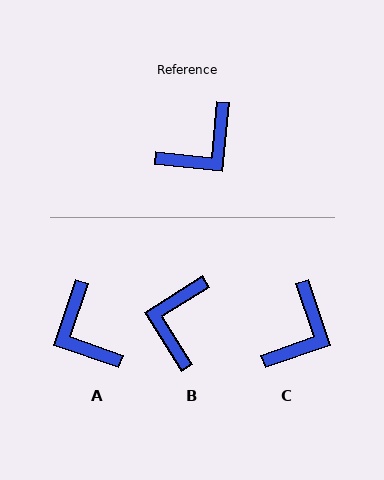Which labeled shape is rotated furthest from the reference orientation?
B, about 142 degrees away.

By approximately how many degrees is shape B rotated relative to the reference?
Approximately 142 degrees clockwise.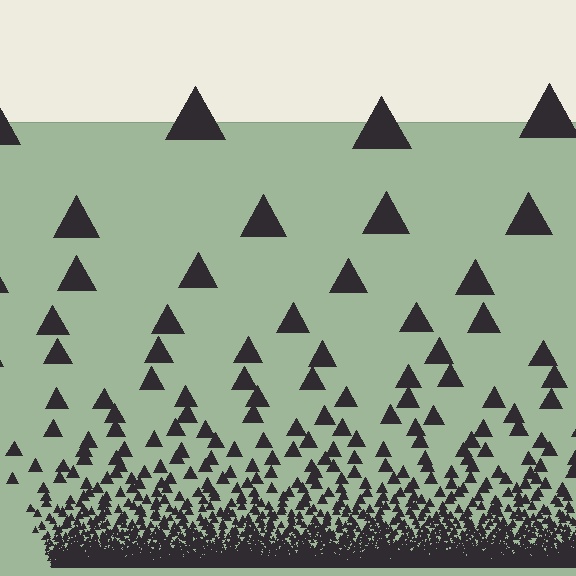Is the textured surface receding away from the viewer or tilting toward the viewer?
The surface appears to tilt toward the viewer. Texture elements get larger and sparser toward the top.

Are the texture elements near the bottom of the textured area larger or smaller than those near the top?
Smaller. The gradient is inverted — elements near the bottom are smaller and denser.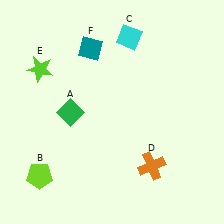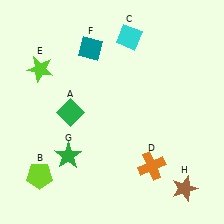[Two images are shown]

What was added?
A green star (G), a brown star (H) were added in Image 2.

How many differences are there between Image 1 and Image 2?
There are 2 differences between the two images.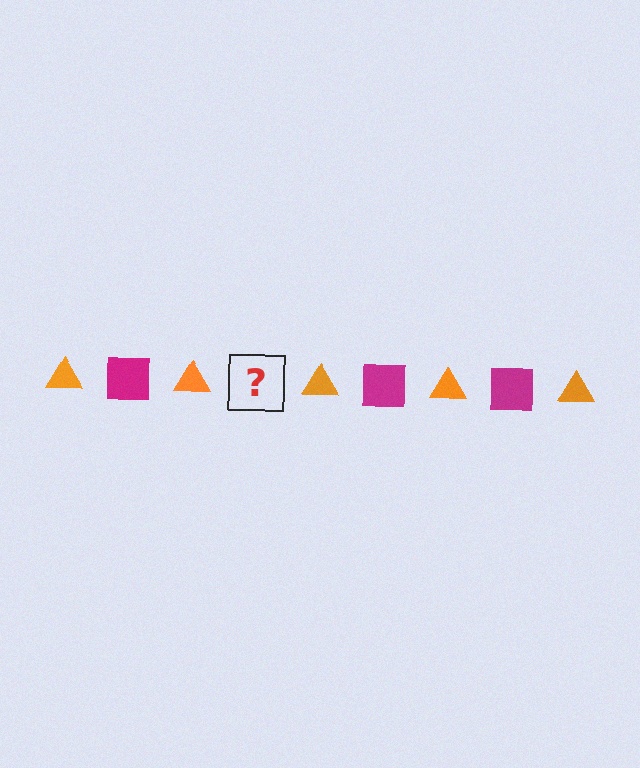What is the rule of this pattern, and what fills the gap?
The rule is that the pattern alternates between orange triangle and magenta square. The gap should be filled with a magenta square.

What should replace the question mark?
The question mark should be replaced with a magenta square.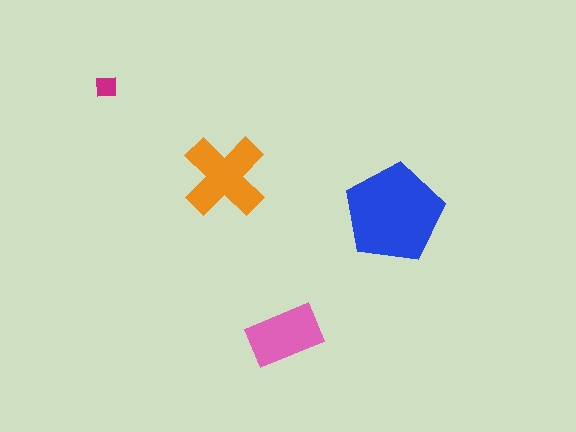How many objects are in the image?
There are 4 objects in the image.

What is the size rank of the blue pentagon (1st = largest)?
1st.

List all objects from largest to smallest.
The blue pentagon, the orange cross, the pink rectangle, the magenta square.